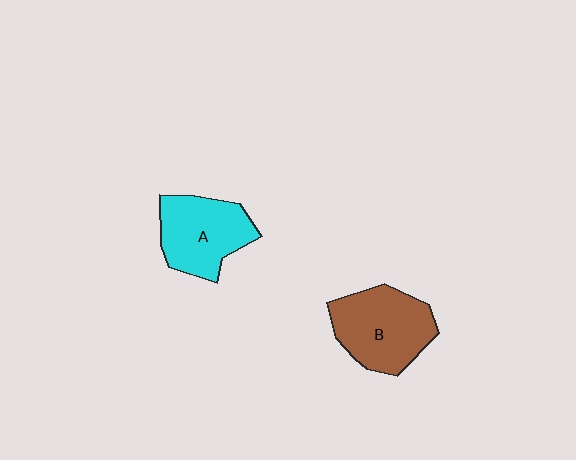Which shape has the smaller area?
Shape A (cyan).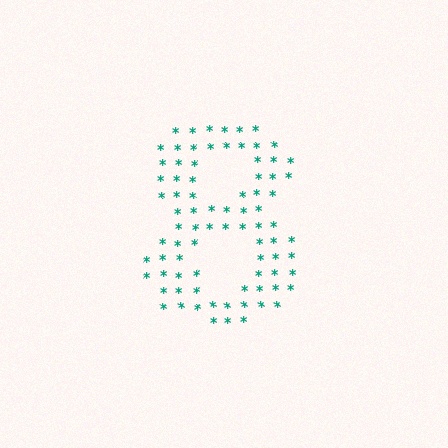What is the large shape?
The large shape is the digit 8.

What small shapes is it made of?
It is made of small asterisks.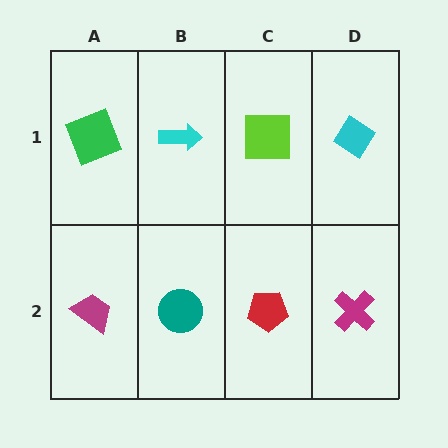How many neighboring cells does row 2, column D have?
2.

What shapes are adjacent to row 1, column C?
A red pentagon (row 2, column C), a cyan arrow (row 1, column B), a cyan diamond (row 1, column D).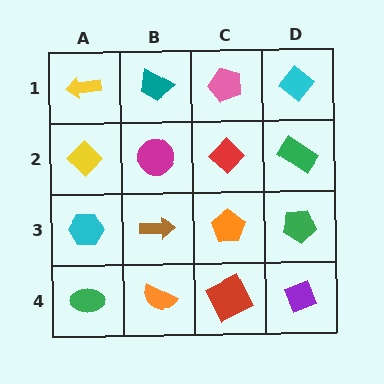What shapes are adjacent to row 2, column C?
A pink pentagon (row 1, column C), an orange pentagon (row 3, column C), a magenta circle (row 2, column B), a green rectangle (row 2, column D).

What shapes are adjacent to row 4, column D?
A green pentagon (row 3, column D), a red square (row 4, column C).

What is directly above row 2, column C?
A pink pentagon.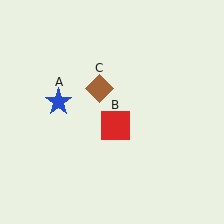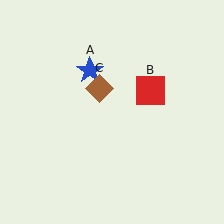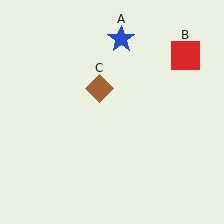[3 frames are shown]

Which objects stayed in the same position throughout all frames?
Brown diamond (object C) remained stationary.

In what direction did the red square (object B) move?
The red square (object B) moved up and to the right.